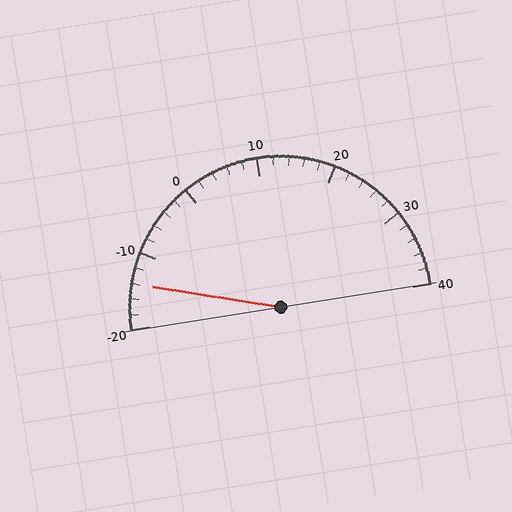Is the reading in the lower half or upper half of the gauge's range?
The reading is in the lower half of the range (-20 to 40).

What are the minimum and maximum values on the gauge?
The gauge ranges from -20 to 40.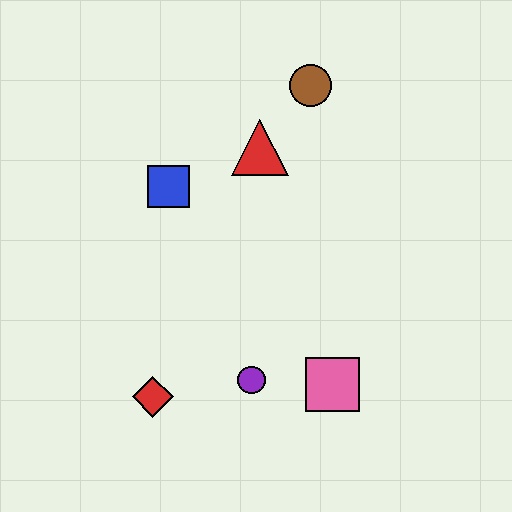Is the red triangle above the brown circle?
No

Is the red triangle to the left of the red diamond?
No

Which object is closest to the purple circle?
The pink square is closest to the purple circle.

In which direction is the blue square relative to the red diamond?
The blue square is above the red diamond.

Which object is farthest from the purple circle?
The brown circle is farthest from the purple circle.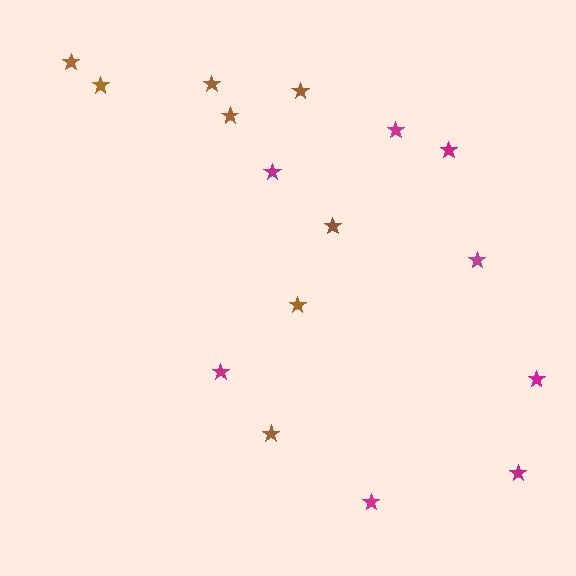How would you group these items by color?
There are 2 groups: one group of magenta stars (8) and one group of brown stars (8).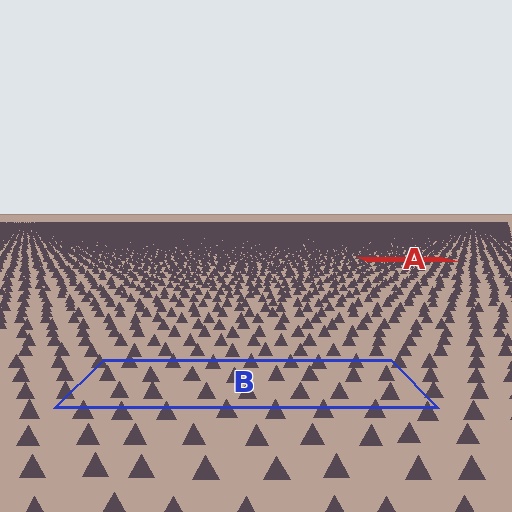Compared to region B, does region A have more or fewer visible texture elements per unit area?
Region A has more texture elements per unit area — they are packed more densely because it is farther away.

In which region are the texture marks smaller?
The texture marks are smaller in region A, because it is farther away.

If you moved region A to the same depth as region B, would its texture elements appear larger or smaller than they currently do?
They would appear larger. At a closer depth, the same texture elements are projected at a bigger on-screen size.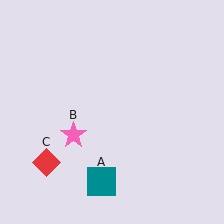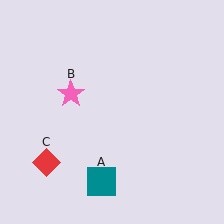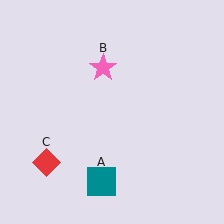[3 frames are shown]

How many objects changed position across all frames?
1 object changed position: pink star (object B).